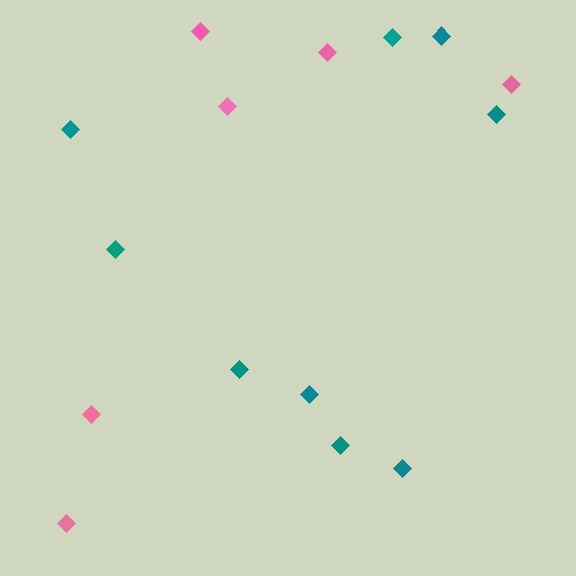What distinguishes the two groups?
There are 2 groups: one group of teal diamonds (9) and one group of pink diamonds (6).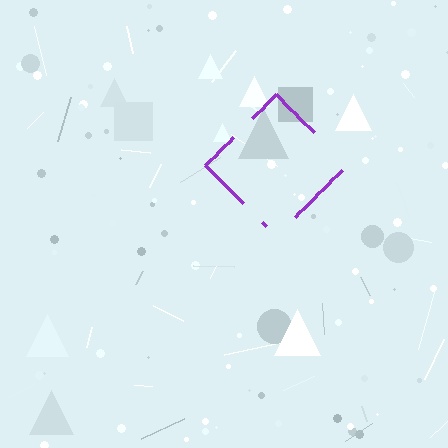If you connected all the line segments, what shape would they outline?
They would outline a diamond.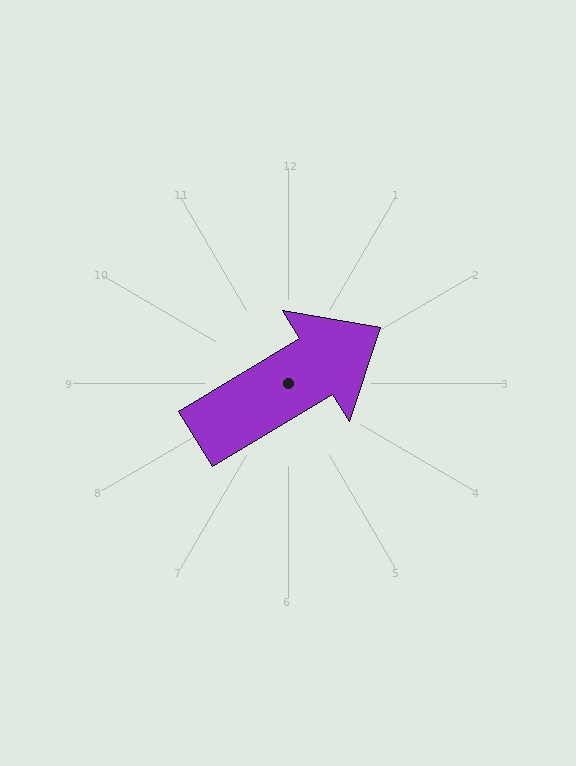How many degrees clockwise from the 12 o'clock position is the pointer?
Approximately 59 degrees.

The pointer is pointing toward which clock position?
Roughly 2 o'clock.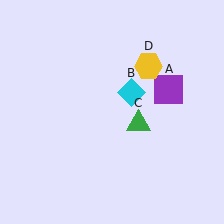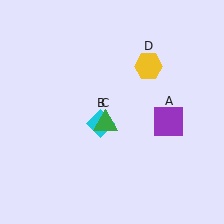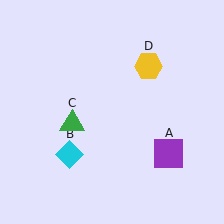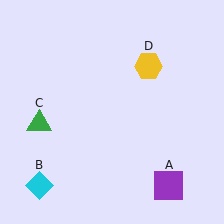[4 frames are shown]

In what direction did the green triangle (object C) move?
The green triangle (object C) moved left.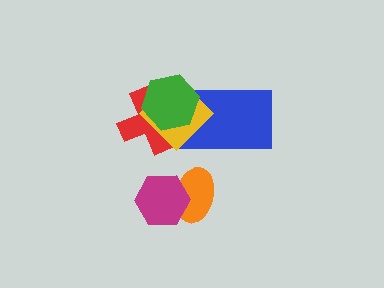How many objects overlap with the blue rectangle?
3 objects overlap with the blue rectangle.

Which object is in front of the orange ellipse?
The magenta hexagon is in front of the orange ellipse.